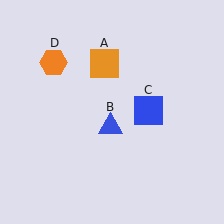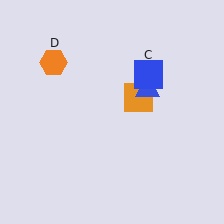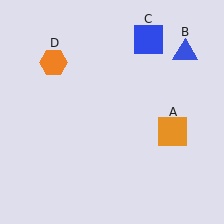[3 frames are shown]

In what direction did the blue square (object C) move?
The blue square (object C) moved up.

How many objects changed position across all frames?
3 objects changed position: orange square (object A), blue triangle (object B), blue square (object C).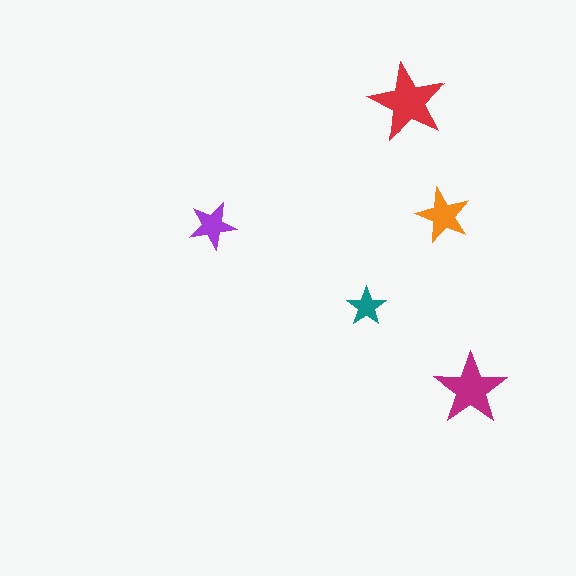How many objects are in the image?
There are 5 objects in the image.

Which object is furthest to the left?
The purple star is leftmost.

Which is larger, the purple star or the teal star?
The purple one.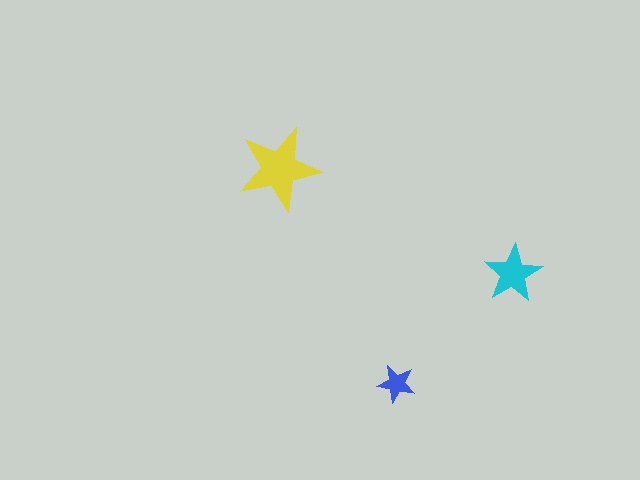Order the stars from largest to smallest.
the yellow one, the cyan one, the blue one.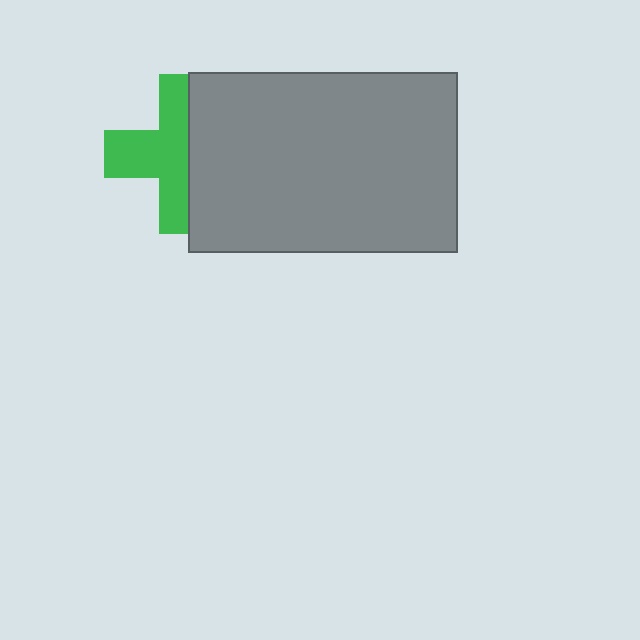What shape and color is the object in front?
The object in front is a gray rectangle.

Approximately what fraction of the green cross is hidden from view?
Roughly 45% of the green cross is hidden behind the gray rectangle.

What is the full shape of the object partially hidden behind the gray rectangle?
The partially hidden object is a green cross.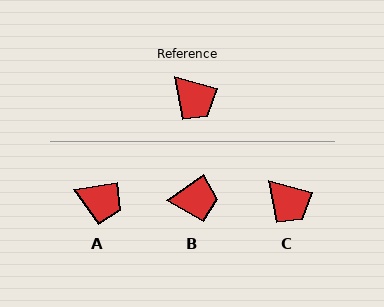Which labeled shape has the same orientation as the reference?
C.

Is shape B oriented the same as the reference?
No, it is off by about 50 degrees.